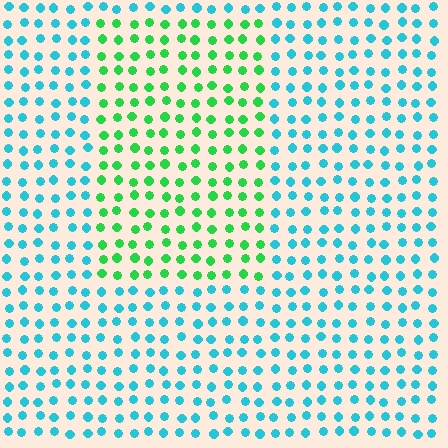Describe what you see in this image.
The image is filled with small cyan elements in a uniform arrangement. A rectangle-shaped region is visible where the elements are tinted to a slightly different hue, forming a subtle color boundary.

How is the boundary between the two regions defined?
The boundary is defined purely by a slight shift in hue (about 55 degrees). Spacing, size, and orientation are identical on both sides.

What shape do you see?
I see a rectangle.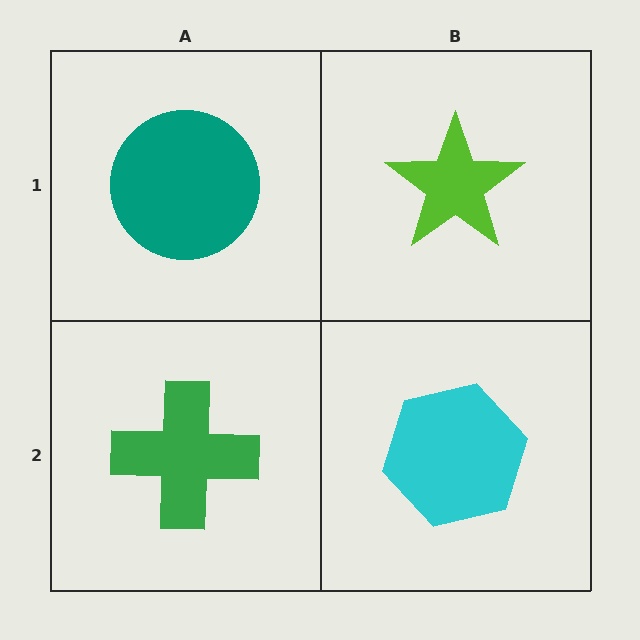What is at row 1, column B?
A lime star.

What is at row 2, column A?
A green cross.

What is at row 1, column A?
A teal circle.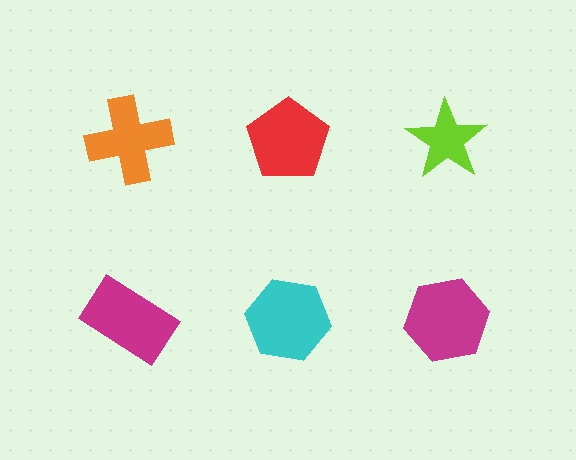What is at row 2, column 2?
A cyan hexagon.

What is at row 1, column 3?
A lime star.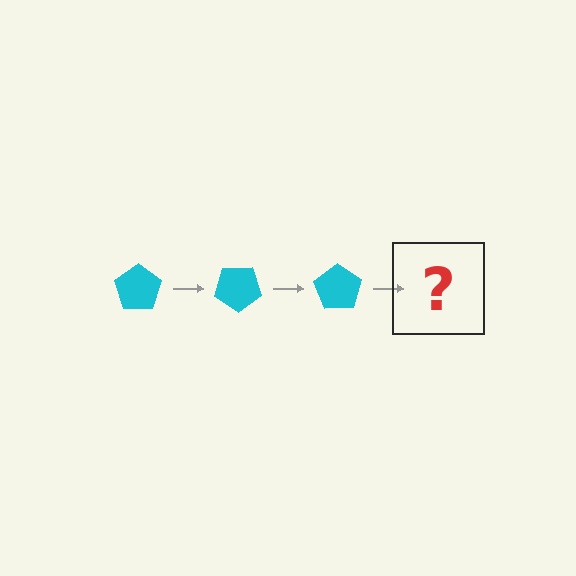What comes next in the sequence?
The next element should be a cyan pentagon rotated 105 degrees.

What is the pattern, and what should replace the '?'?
The pattern is that the pentagon rotates 35 degrees each step. The '?' should be a cyan pentagon rotated 105 degrees.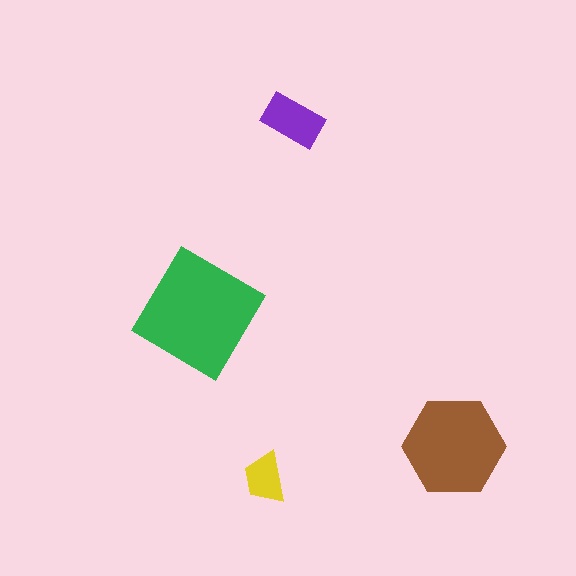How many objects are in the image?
There are 4 objects in the image.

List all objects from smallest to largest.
The yellow trapezoid, the purple rectangle, the brown hexagon, the green diamond.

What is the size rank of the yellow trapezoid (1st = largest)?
4th.